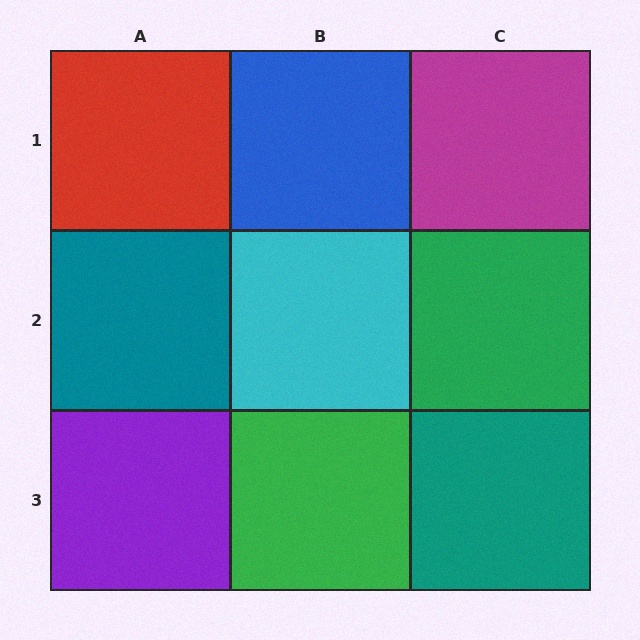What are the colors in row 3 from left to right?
Purple, green, teal.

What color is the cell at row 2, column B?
Cyan.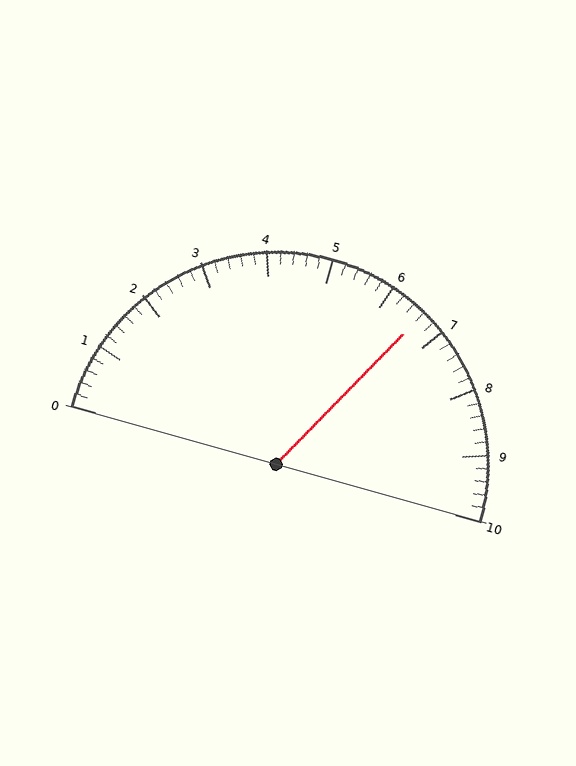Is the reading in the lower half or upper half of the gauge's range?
The reading is in the upper half of the range (0 to 10).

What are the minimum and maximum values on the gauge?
The gauge ranges from 0 to 10.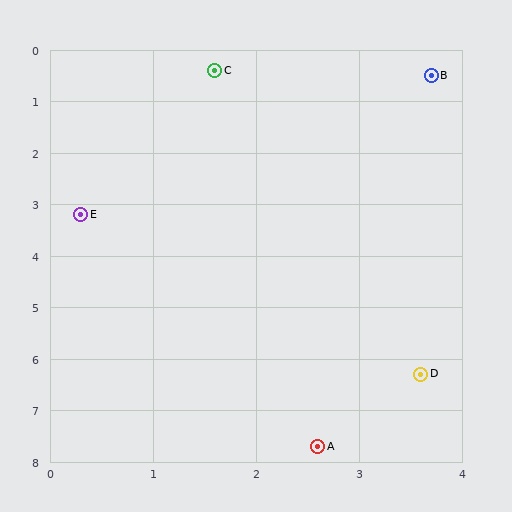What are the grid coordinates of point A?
Point A is at approximately (2.6, 7.7).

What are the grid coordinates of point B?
Point B is at approximately (3.7, 0.5).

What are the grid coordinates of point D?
Point D is at approximately (3.6, 6.3).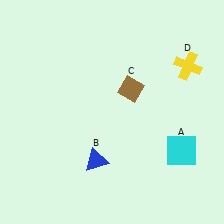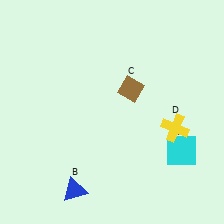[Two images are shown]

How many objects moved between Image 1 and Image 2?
2 objects moved between the two images.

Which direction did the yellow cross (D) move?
The yellow cross (D) moved down.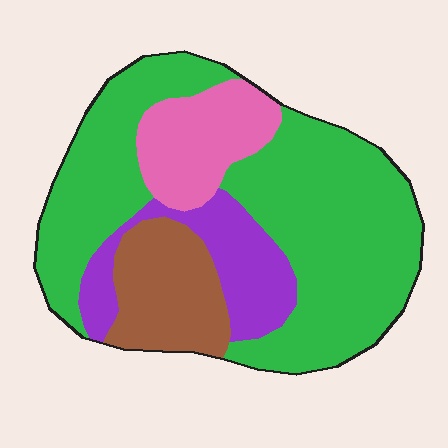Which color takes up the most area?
Green, at roughly 60%.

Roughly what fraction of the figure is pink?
Pink takes up about one eighth (1/8) of the figure.